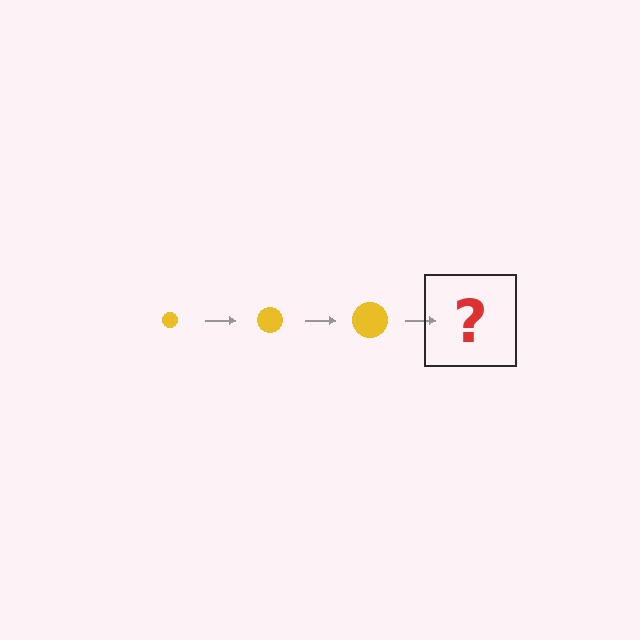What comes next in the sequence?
The next element should be a yellow circle, larger than the previous one.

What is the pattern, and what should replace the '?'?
The pattern is that the circle gets progressively larger each step. The '?' should be a yellow circle, larger than the previous one.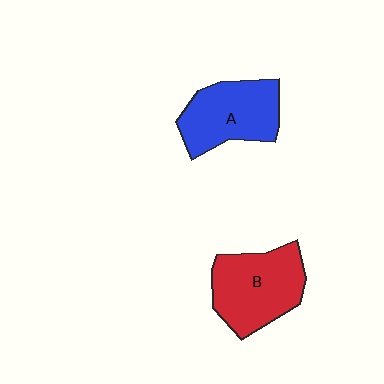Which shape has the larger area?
Shape B (red).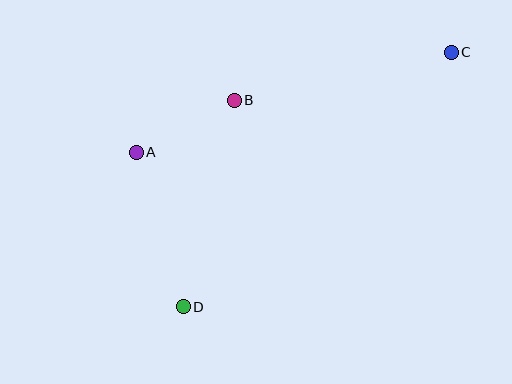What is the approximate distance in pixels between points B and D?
The distance between B and D is approximately 213 pixels.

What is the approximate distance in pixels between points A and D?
The distance between A and D is approximately 162 pixels.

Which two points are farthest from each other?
Points C and D are farthest from each other.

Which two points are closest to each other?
Points A and B are closest to each other.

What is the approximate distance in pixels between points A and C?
The distance between A and C is approximately 330 pixels.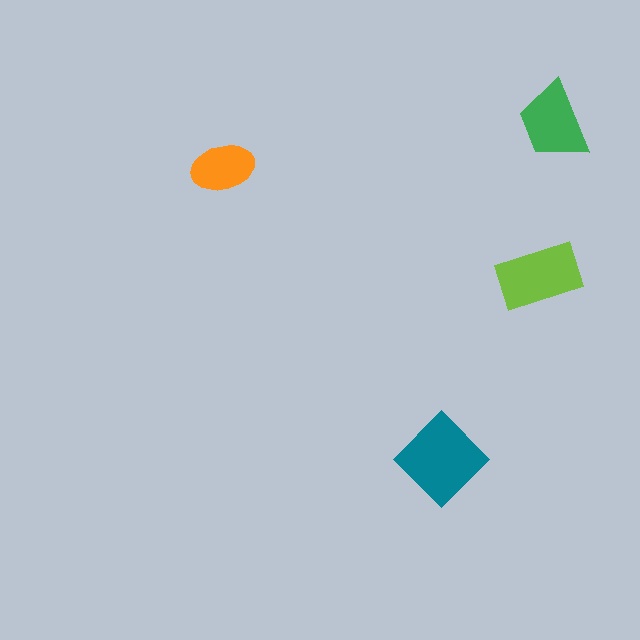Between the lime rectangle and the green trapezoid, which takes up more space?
The lime rectangle.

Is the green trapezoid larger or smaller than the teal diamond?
Smaller.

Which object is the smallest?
The orange ellipse.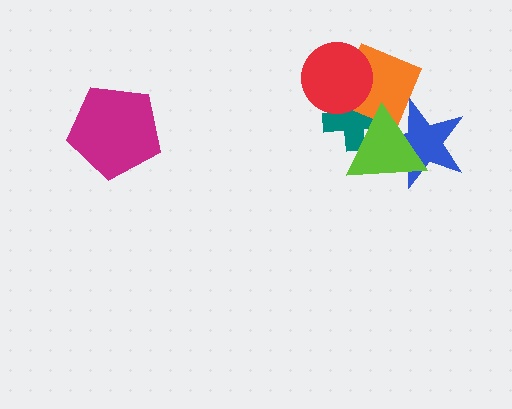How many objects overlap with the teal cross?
3 objects overlap with the teal cross.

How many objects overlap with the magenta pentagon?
0 objects overlap with the magenta pentagon.